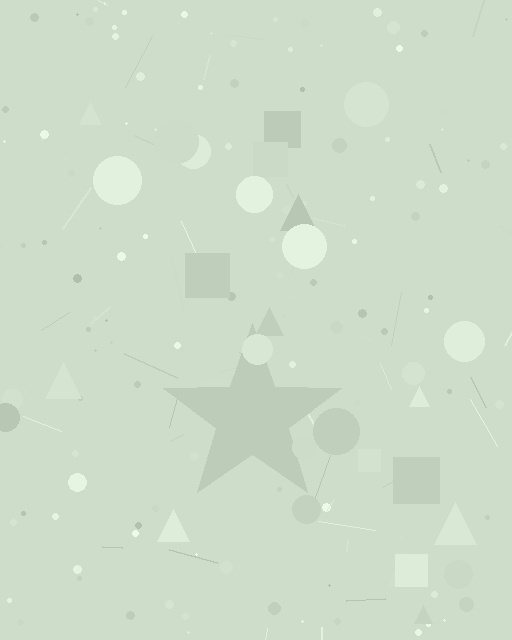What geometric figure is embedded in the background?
A star is embedded in the background.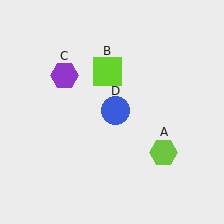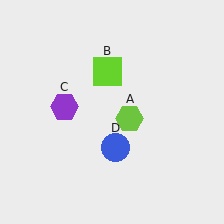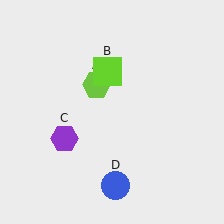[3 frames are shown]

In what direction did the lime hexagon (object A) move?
The lime hexagon (object A) moved up and to the left.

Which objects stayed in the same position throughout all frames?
Lime square (object B) remained stationary.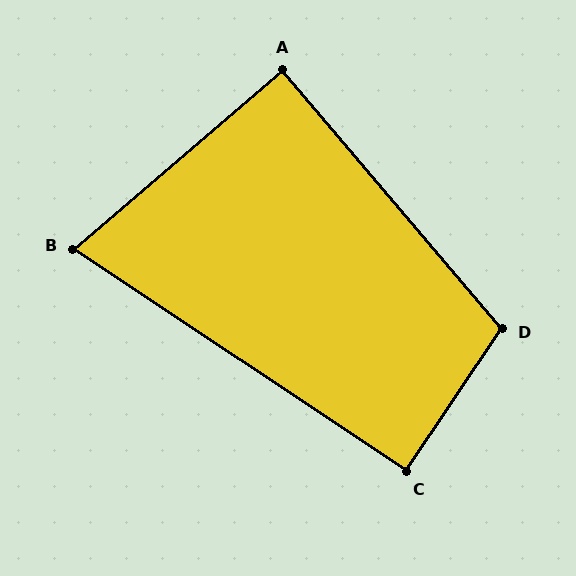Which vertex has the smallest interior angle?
B, at approximately 74 degrees.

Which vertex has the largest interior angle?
D, at approximately 106 degrees.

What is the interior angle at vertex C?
Approximately 90 degrees (approximately right).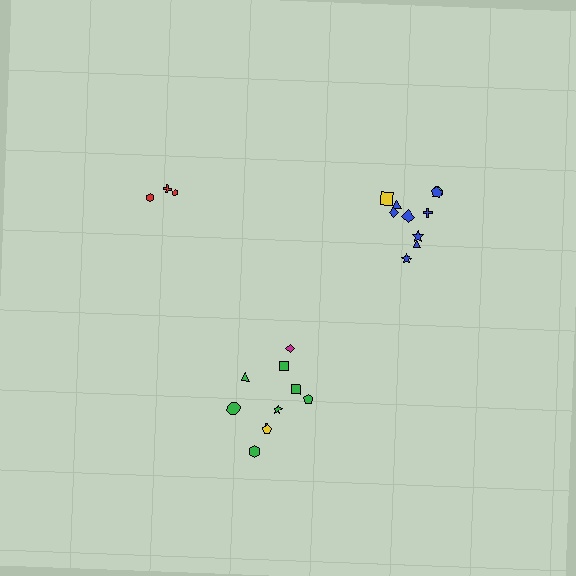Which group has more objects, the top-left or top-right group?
The top-right group.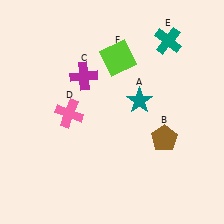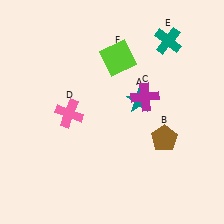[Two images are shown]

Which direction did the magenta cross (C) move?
The magenta cross (C) moved right.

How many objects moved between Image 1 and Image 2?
1 object moved between the two images.